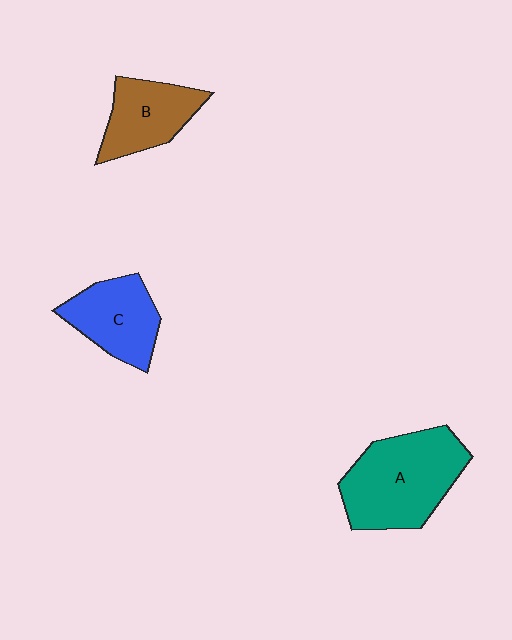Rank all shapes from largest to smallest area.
From largest to smallest: A (teal), C (blue), B (brown).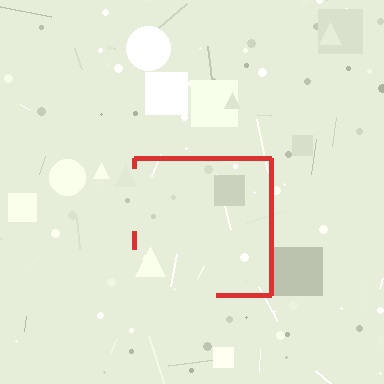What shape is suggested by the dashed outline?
The dashed outline suggests a square.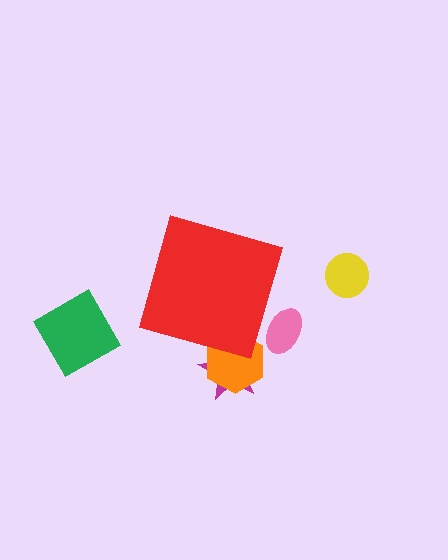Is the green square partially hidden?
No, the green square is fully visible.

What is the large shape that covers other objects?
A red diamond.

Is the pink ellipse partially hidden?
Yes, the pink ellipse is partially hidden behind the red diamond.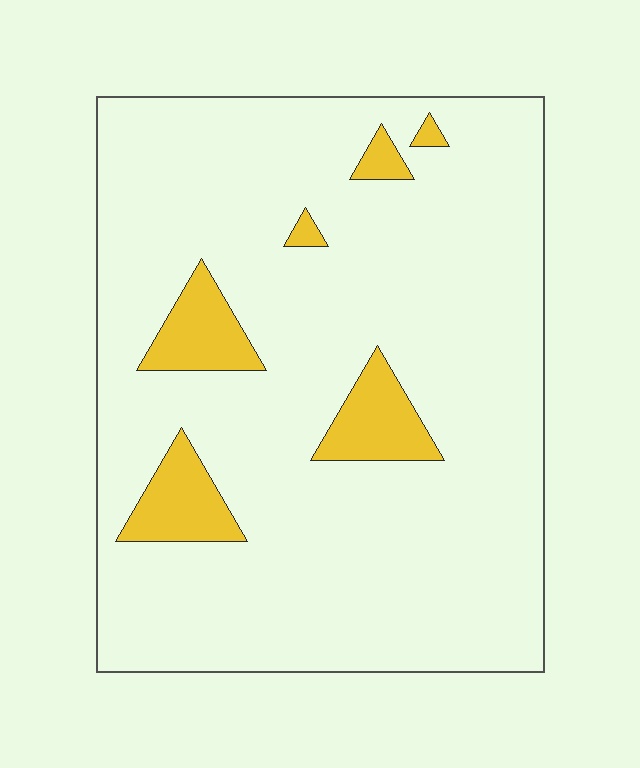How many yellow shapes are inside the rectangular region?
6.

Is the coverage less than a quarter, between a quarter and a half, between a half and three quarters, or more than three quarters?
Less than a quarter.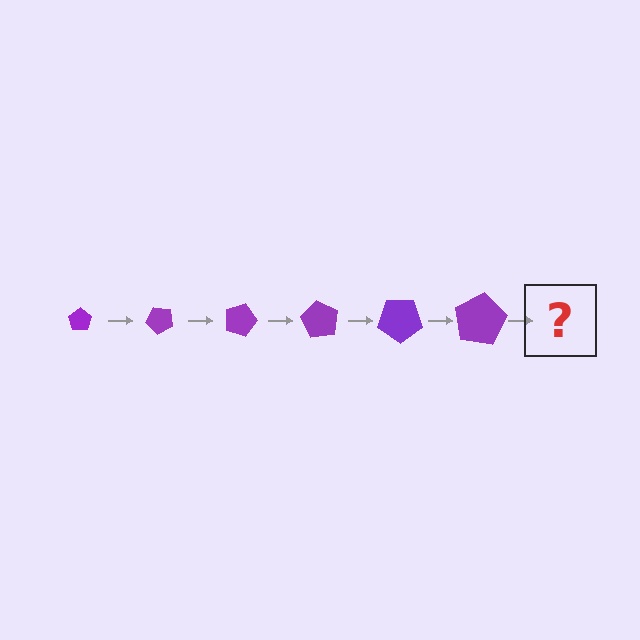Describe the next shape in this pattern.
It should be a pentagon, larger than the previous one and rotated 270 degrees from the start.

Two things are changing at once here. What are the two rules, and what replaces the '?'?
The two rules are that the pentagon grows larger each step and it rotates 45 degrees each step. The '?' should be a pentagon, larger than the previous one and rotated 270 degrees from the start.